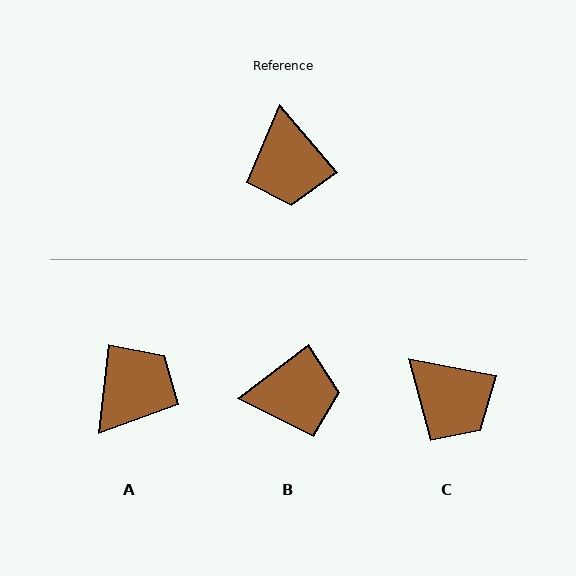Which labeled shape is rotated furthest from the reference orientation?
A, about 132 degrees away.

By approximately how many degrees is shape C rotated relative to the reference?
Approximately 38 degrees counter-clockwise.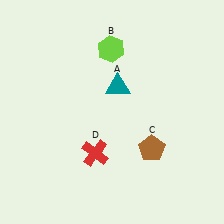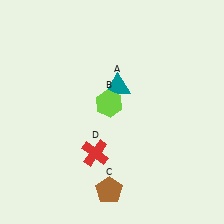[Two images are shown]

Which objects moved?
The objects that moved are: the lime hexagon (B), the brown pentagon (C).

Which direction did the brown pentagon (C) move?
The brown pentagon (C) moved left.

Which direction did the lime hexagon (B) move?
The lime hexagon (B) moved down.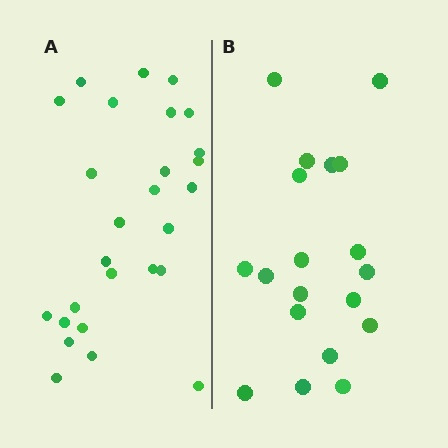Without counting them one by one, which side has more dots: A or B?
Region A (the left region) has more dots.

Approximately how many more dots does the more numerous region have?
Region A has roughly 8 or so more dots than region B.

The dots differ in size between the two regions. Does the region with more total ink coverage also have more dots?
No. Region B has more total ink coverage because its dots are larger, but region A actually contains more individual dots. Total area can be misleading — the number of items is what matters here.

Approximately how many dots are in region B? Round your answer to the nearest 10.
About 20 dots. (The exact count is 19, which rounds to 20.)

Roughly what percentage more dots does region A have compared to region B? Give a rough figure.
About 40% more.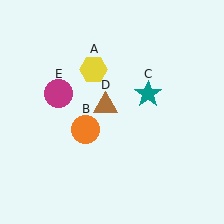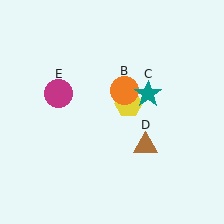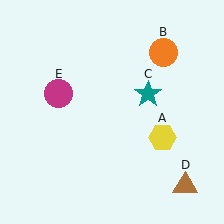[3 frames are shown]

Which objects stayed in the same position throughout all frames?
Teal star (object C) and magenta circle (object E) remained stationary.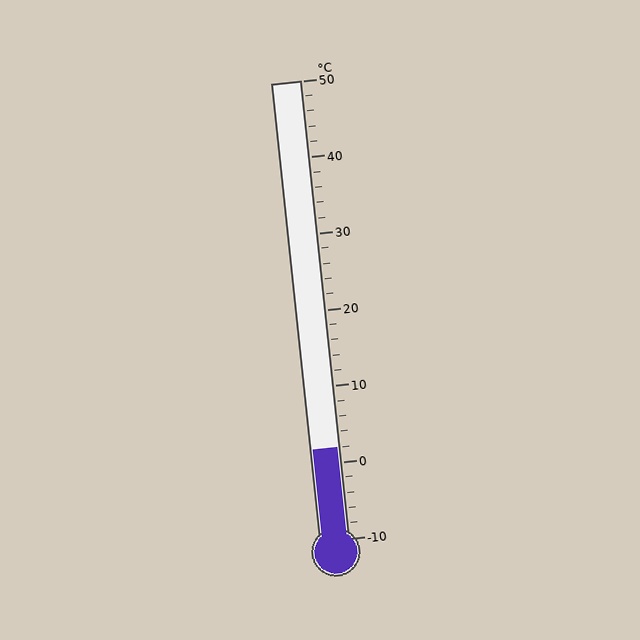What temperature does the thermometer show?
The thermometer shows approximately 2°C.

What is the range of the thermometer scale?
The thermometer scale ranges from -10°C to 50°C.